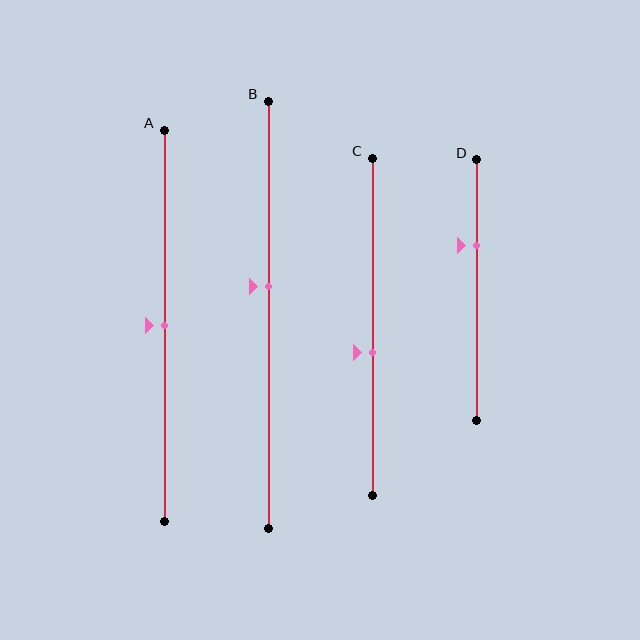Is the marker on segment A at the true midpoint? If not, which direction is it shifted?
Yes, the marker on segment A is at the true midpoint.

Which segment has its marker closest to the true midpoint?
Segment A has its marker closest to the true midpoint.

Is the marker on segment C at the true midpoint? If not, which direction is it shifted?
No, the marker on segment C is shifted downward by about 8% of the segment length.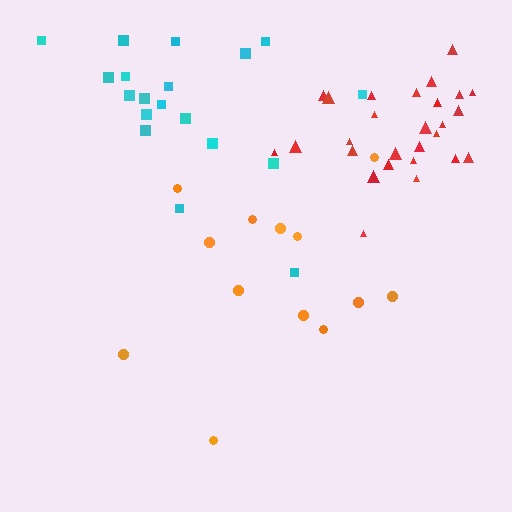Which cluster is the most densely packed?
Red.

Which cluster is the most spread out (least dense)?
Orange.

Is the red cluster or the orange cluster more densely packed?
Red.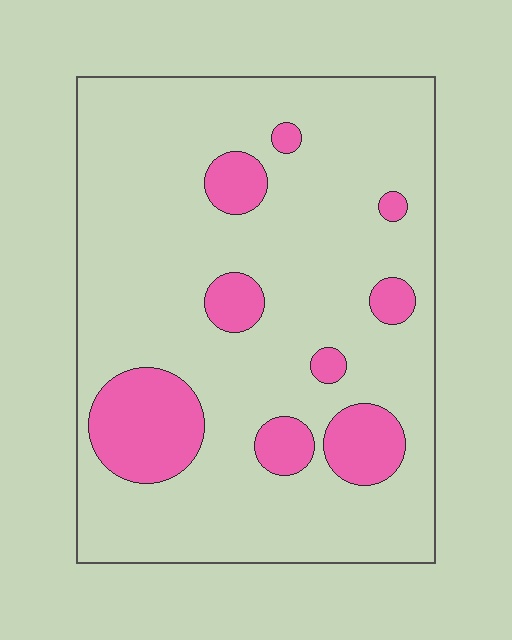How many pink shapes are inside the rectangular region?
9.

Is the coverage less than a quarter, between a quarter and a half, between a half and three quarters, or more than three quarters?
Less than a quarter.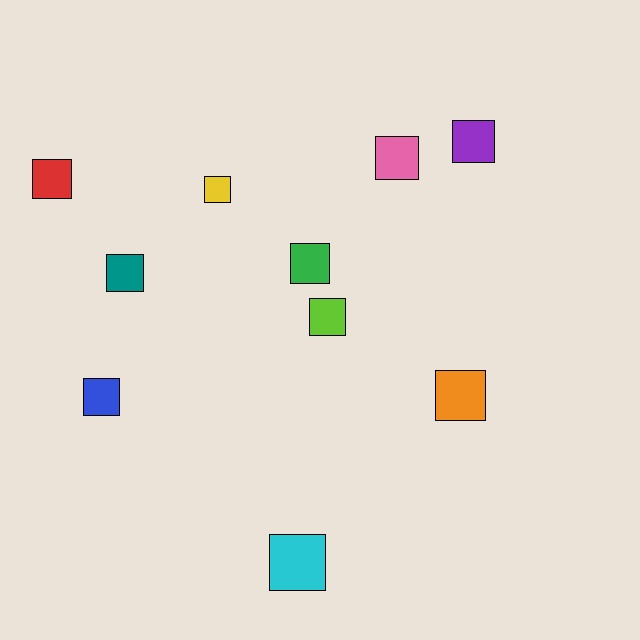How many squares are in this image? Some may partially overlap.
There are 10 squares.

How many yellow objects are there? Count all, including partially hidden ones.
There is 1 yellow object.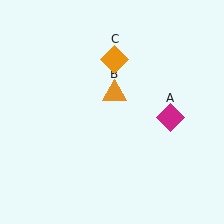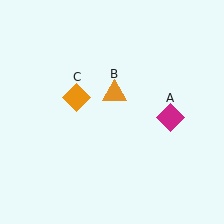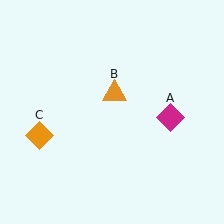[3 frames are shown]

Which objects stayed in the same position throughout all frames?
Magenta diamond (object A) and orange triangle (object B) remained stationary.